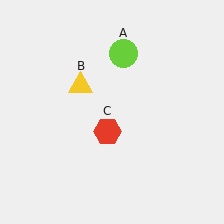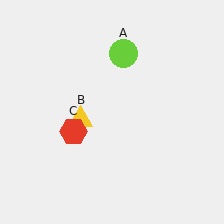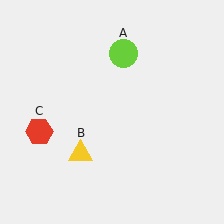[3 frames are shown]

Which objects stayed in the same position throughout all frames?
Lime circle (object A) remained stationary.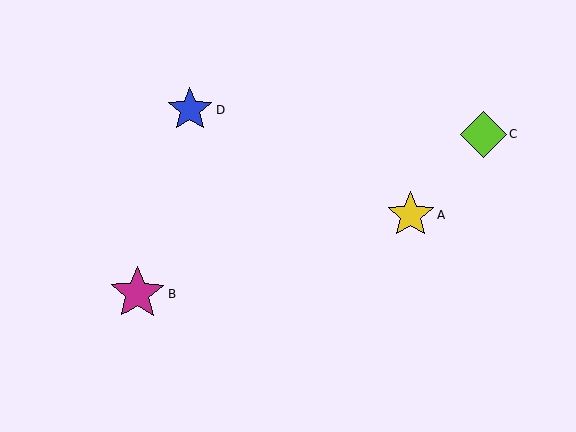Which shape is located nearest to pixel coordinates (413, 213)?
The yellow star (labeled A) at (411, 215) is nearest to that location.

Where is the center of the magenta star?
The center of the magenta star is at (137, 293).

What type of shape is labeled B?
Shape B is a magenta star.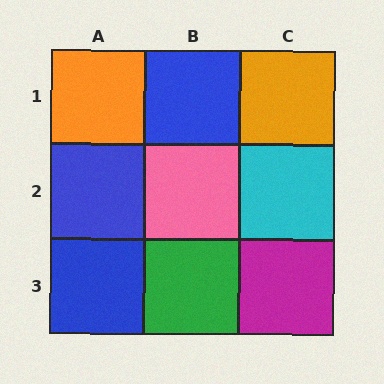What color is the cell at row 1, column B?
Blue.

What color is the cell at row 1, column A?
Orange.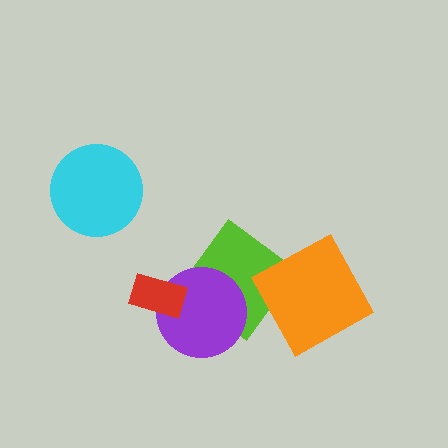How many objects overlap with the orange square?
1 object overlaps with the orange square.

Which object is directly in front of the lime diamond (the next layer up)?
The purple circle is directly in front of the lime diamond.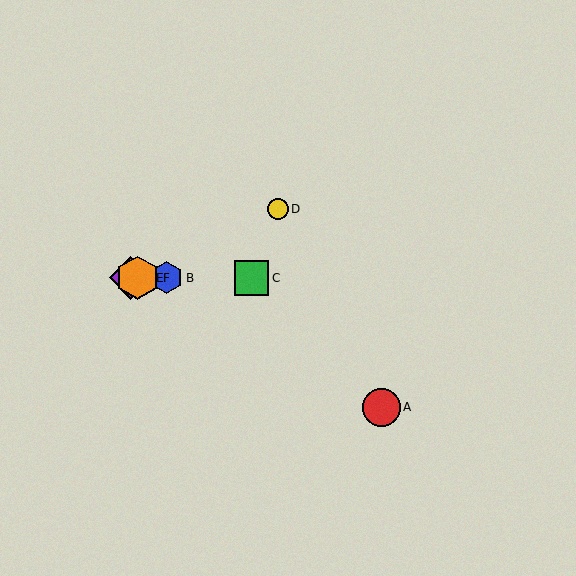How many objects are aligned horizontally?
4 objects (B, C, E, F) are aligned horizontally.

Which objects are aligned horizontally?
Objects B, C, E, F are aligned horizontally.